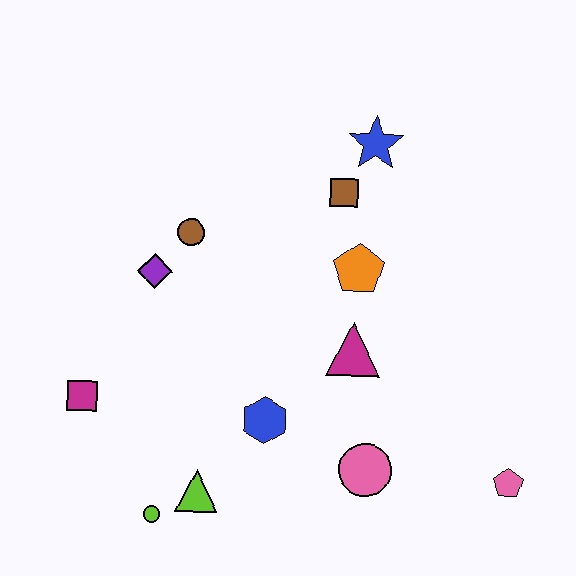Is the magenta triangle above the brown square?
No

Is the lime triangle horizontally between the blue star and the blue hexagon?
No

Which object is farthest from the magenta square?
The pink pentagon is farthest from the magenta square.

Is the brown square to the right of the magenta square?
Yes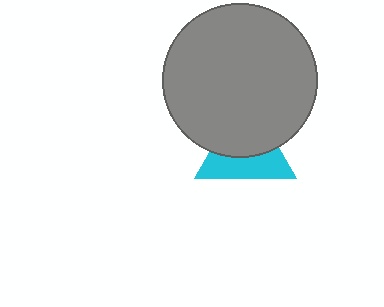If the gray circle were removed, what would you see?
You would see the complete cyan triangle.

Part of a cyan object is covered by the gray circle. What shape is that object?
It is a triangle.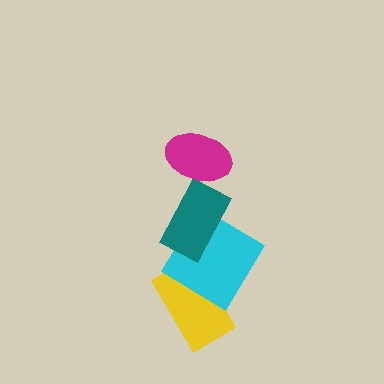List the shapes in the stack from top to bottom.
From top to bottom: the magenta ellipse, the teal rectangle, the cyan diamond, the yellow rectangle.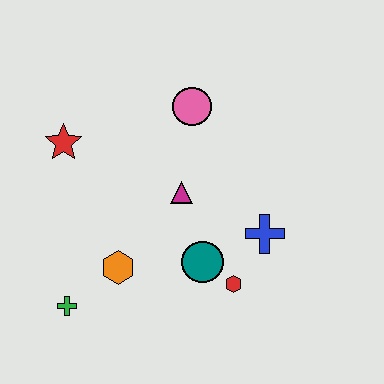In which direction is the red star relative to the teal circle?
The red star is to the left of the teal circle.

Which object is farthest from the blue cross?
The red star is farthest from the blue cross.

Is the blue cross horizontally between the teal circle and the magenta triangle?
No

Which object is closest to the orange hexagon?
The green cross is closest to the orange hexagon.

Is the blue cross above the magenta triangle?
No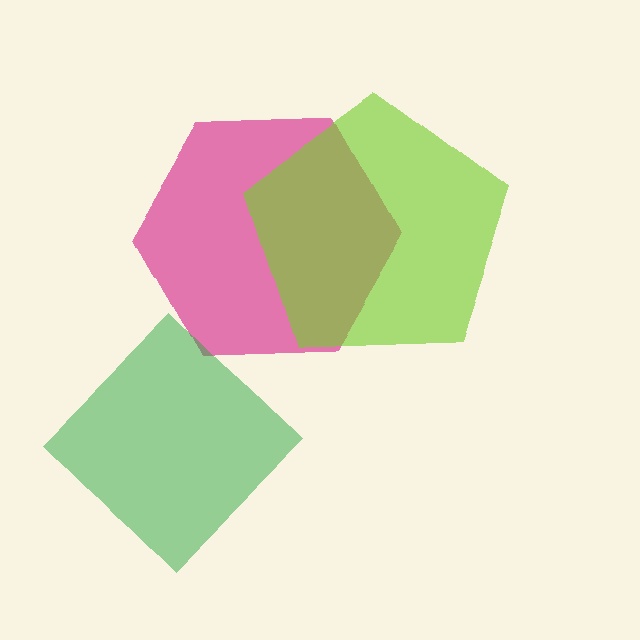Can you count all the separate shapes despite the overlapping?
Yes, there are 3 separate shapes.